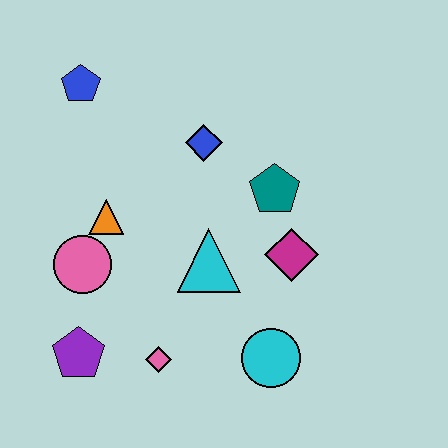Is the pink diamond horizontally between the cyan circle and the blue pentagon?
Yes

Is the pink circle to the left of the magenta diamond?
Yes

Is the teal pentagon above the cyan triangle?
Yes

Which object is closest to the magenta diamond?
The teal pentagon is closest to the magenta diamond.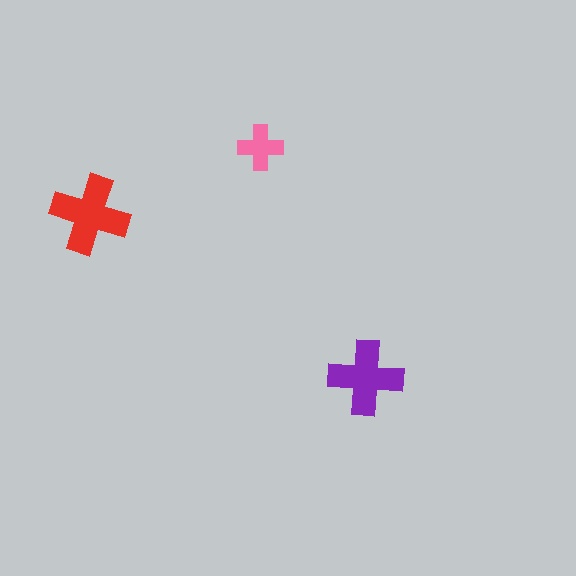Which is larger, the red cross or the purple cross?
The red one.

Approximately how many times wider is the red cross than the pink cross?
About 1.5 times wider.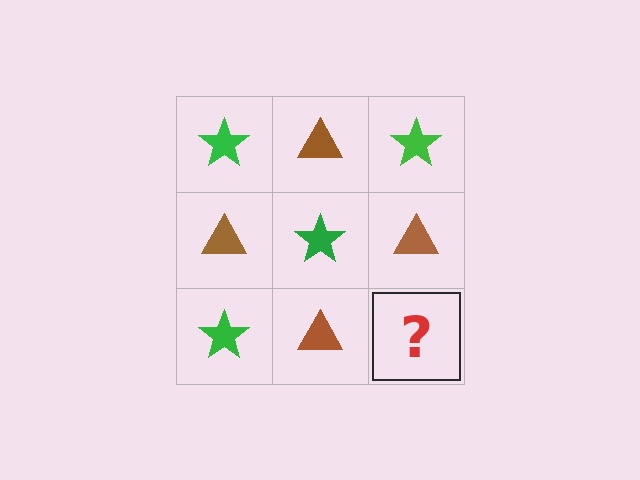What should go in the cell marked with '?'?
The missing cell should contain a green star.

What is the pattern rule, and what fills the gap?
The rule is that it alternates green star and brown triangle in a checkerboard pattern. The gap should be filled with a green star.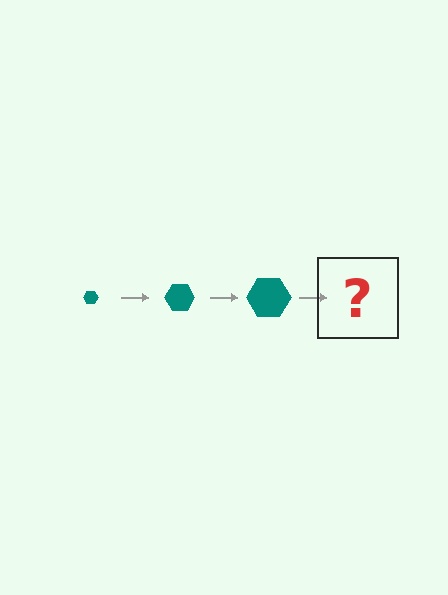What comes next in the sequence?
The next element should be a teal hexagon, larger than the previous one.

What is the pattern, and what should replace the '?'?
The pattern is that the hexagon gets progressively larger each step. The '?' should be a teal hexagon, larger than the previous one.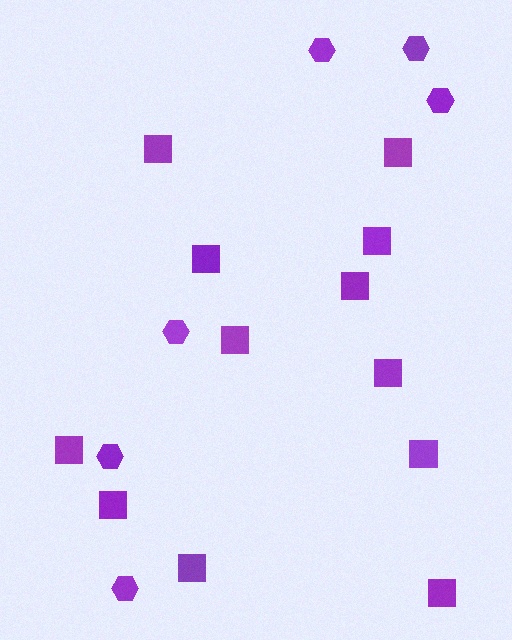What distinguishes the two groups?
There are 2 groups: one group of squares (12) and one group of hexagons (6).